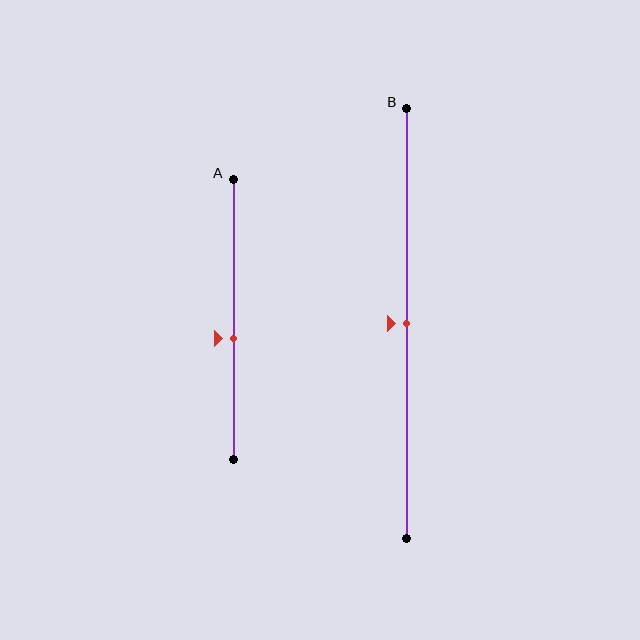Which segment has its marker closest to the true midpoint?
Segment B has its marker closest to the true midpoint.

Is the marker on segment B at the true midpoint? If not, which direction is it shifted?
Yes, the marker on segment B is at the true midpoint.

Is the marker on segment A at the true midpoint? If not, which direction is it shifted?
No, the marker on segment A is shifted downward by about 7% of the segment length.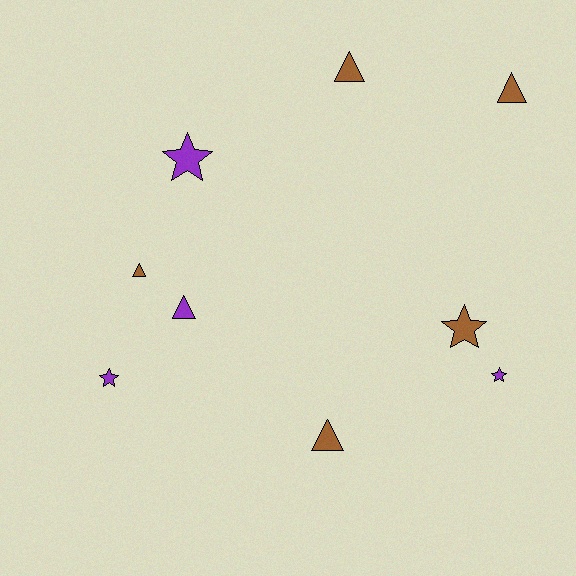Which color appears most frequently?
Brown, with 5 objects.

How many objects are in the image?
There are 9 objects.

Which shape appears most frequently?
Triangle, with 5 objects.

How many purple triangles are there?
There is 1 purple triangle.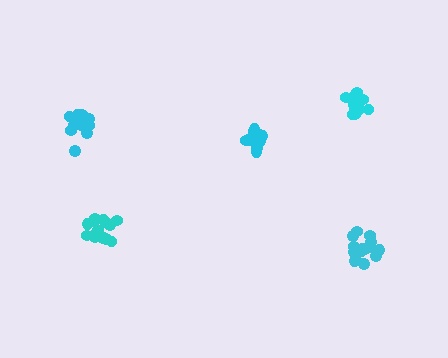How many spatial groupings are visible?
There are 5 spatial groupings.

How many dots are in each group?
Group 1: 17 dots, Group 2: 16 dots, Group 3: 17 dots, Group 4: 13 dots, Group 5: 15 dots (78 total).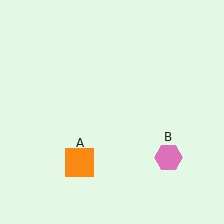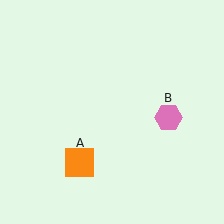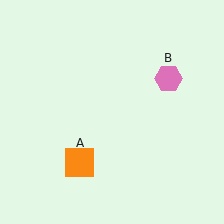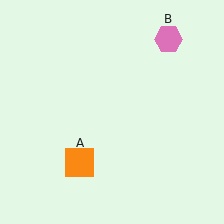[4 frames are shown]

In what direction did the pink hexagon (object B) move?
The pink hexagon (object B) moved up.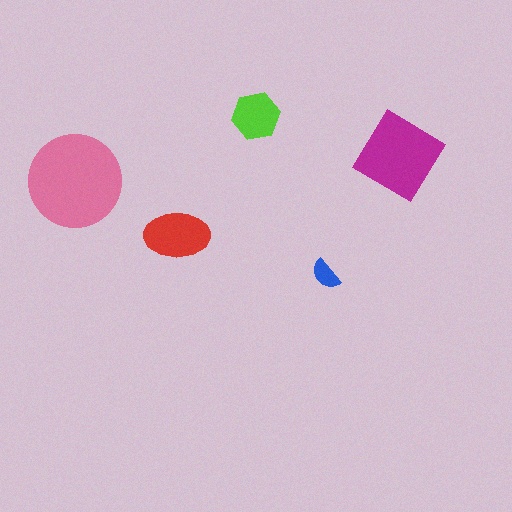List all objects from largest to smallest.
The pink circle, the magenta diamond, the red ellipse, the lime hexagon, the blue semicircle.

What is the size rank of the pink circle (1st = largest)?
1st.